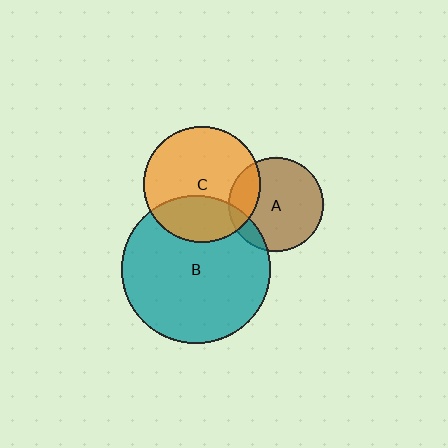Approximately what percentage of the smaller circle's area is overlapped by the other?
Approximately 30%.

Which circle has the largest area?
Circle B (teal).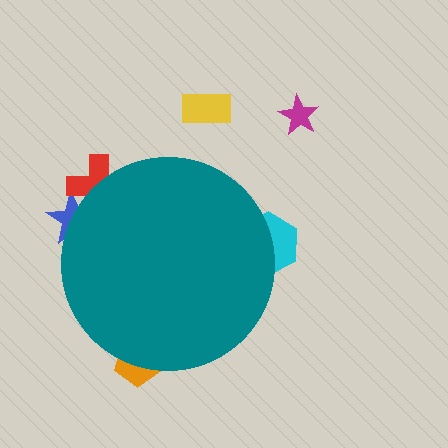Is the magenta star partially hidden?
No, the magenta star is fully visible.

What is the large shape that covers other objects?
A teal circle.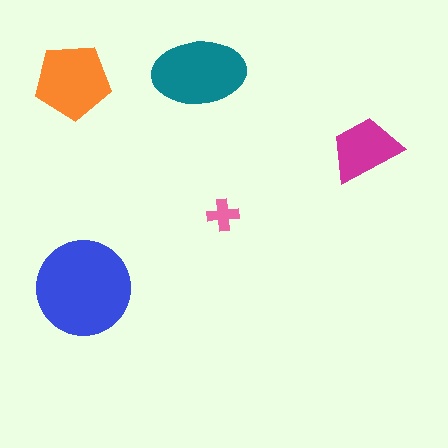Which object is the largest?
The blue circle.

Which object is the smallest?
The pink cross.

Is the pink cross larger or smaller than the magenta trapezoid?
Smaller.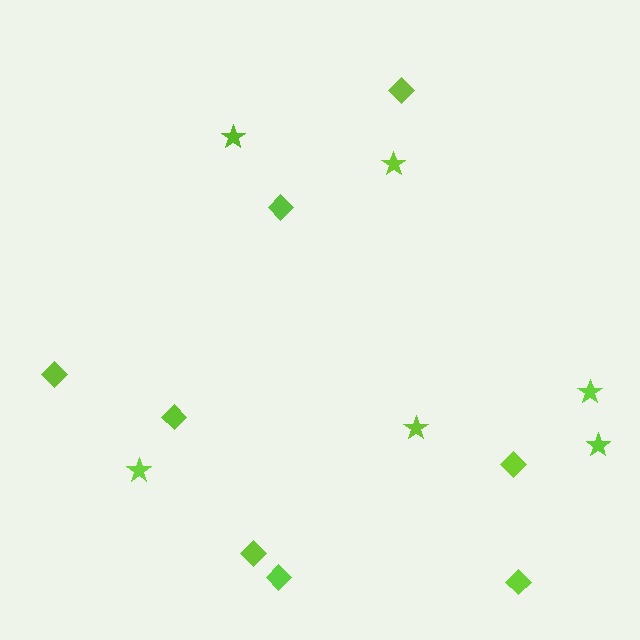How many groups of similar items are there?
There are 2 groups: one group of diamonds (8) and one group of stars (6).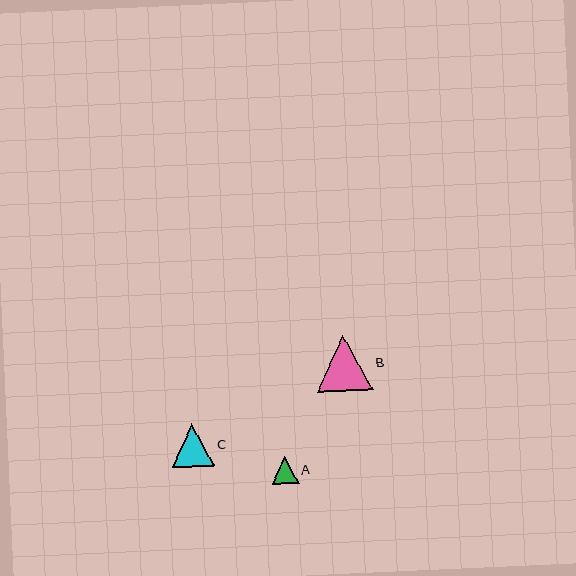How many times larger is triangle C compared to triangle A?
Triangle C is approximately 1.6 times the size of triangle A.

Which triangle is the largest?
Triangle B is the largest with a size of approximately 56 pixels.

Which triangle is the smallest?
Triangle A is the smallest with a size of approximately 27 pixels.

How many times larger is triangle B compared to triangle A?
Triangle B is approximately 2.1 times the size of triangle A.